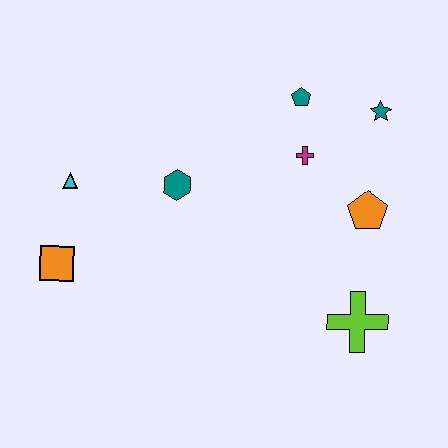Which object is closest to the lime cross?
The orange pentagon is closest to the lime cross.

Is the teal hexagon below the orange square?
No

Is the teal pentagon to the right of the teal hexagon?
Yes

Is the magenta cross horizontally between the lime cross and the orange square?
Yes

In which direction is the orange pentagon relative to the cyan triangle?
The orange pentagon is to the right of the cyan triangle.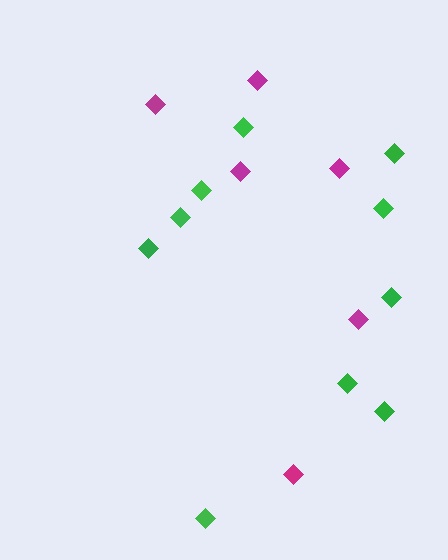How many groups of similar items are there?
There are 2 groups: one group of green diamonds (10) and one group of magenta diamonds (6).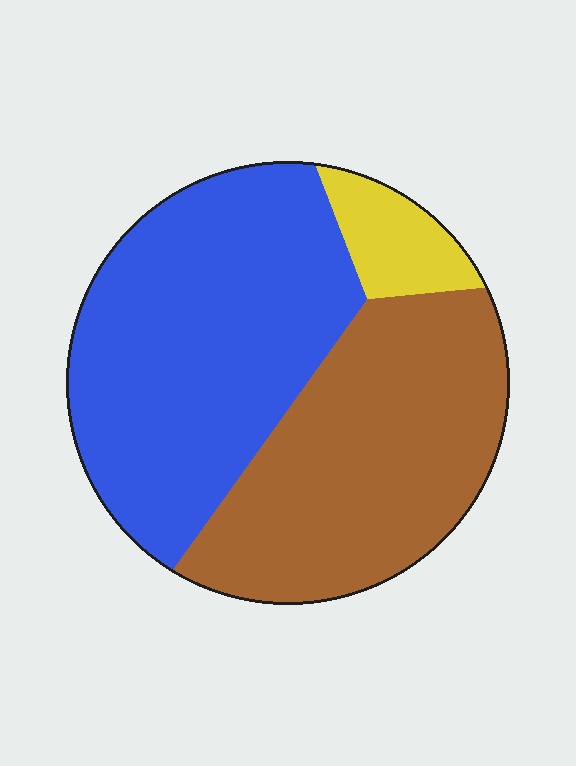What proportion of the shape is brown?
Brown covers about 40% of the shape.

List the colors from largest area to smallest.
From largest to smallest: blue, brown, yellow.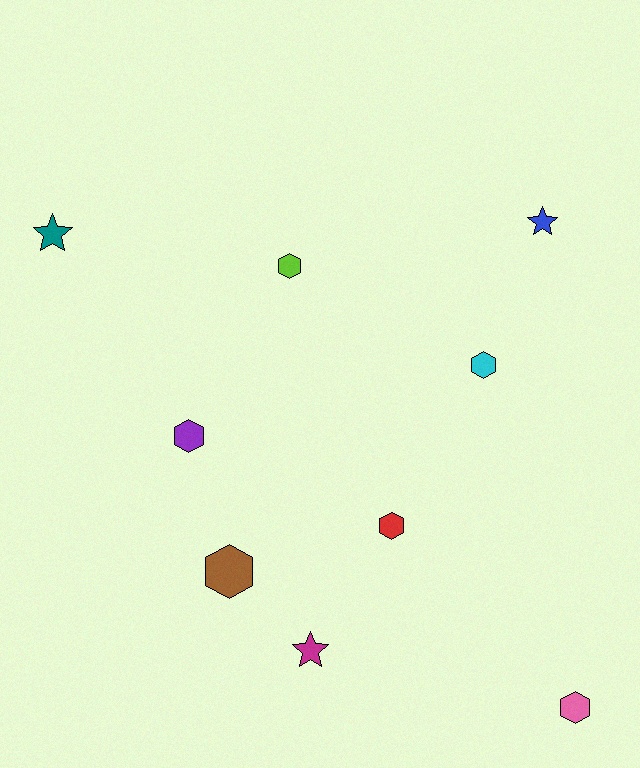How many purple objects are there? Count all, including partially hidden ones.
There is 1 purple object.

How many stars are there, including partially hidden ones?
There are 3 stars.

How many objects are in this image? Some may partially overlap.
There are 9 objects.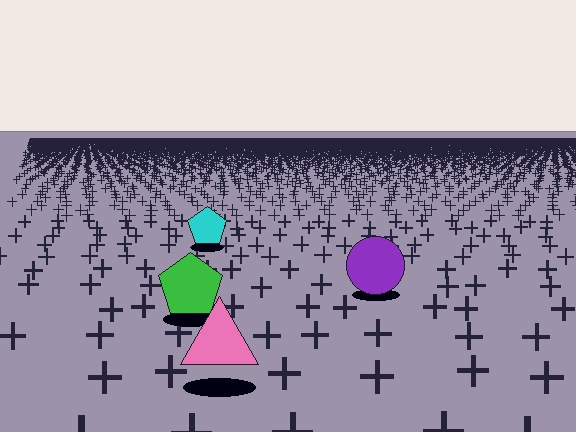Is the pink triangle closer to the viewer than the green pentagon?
Yes. The pink triangle is closer — you can tell from the texture gradient: the ground texture is coarser near it.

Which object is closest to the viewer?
The pink triangle is closest. The texture marks near it are larger and more spread out.